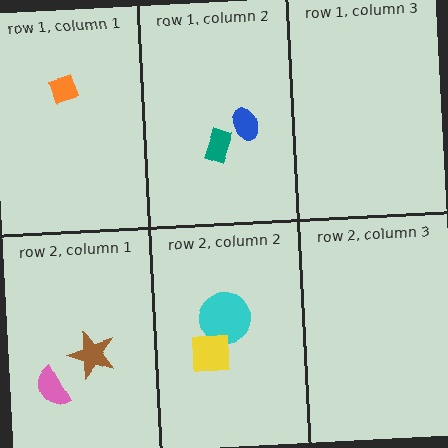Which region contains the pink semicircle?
The row 2, column 1 region.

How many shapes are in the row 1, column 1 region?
1.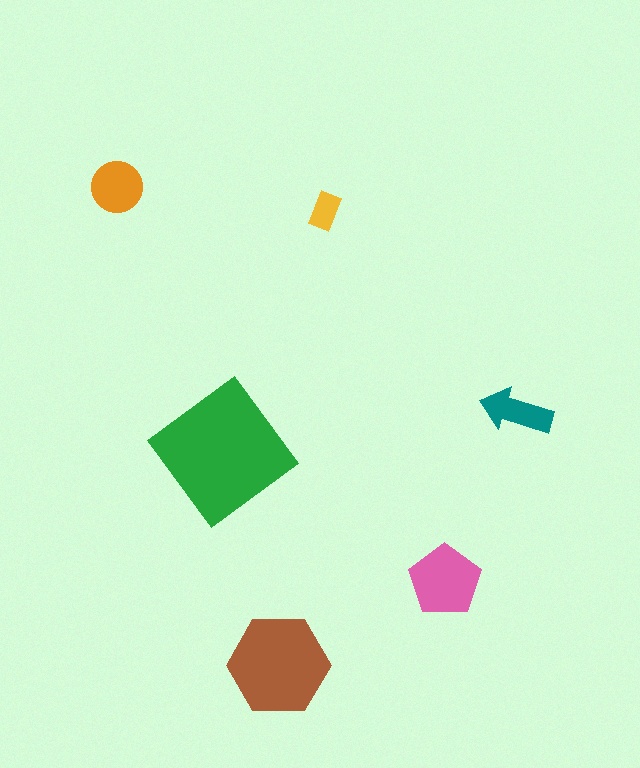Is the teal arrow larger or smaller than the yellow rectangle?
Larger.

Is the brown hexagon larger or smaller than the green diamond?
Smaller.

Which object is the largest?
The green diamond.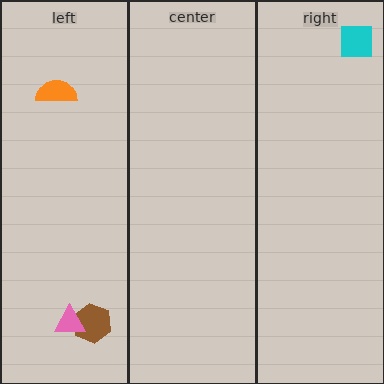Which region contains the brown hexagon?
The left region.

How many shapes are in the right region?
1.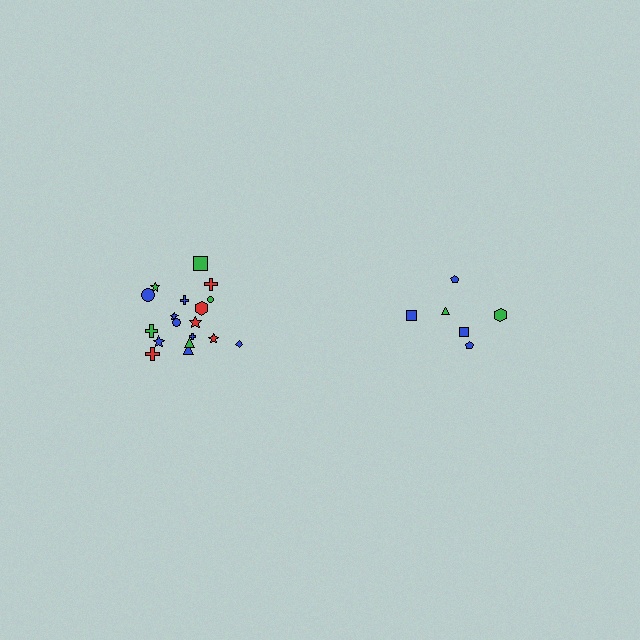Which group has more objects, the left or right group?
The left group.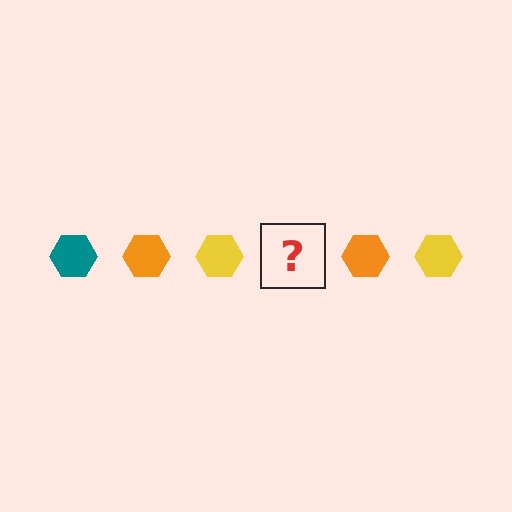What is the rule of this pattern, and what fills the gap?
The rule is that the pattern cycles through teal, orange, yellow hexagons. The gap should be filled with a teal hexagon.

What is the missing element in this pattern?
The missing element is a teal hexagon.